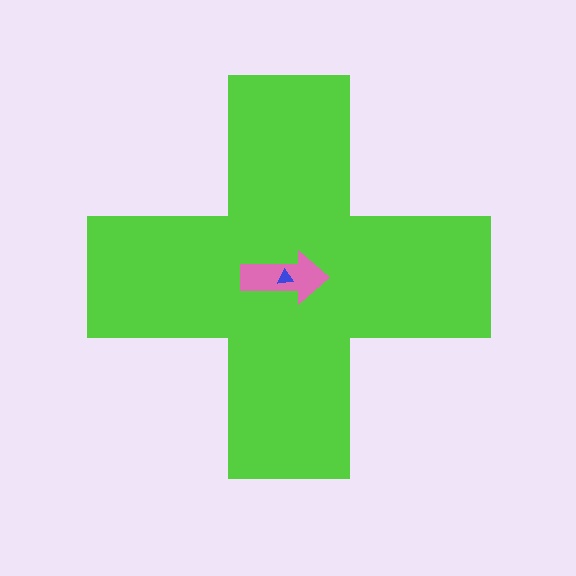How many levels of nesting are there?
3.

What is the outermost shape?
The lime cross.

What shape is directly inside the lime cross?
The pink arrow.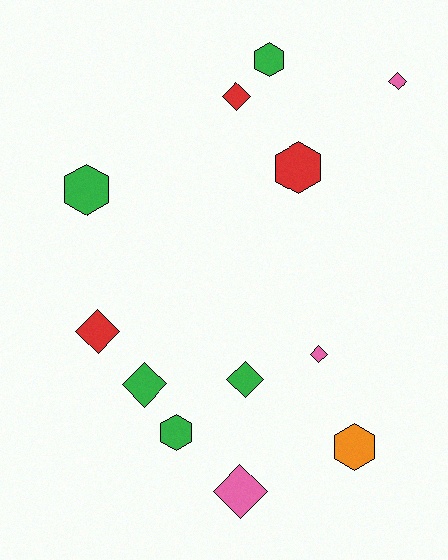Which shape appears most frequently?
Diamond, with 7 objects.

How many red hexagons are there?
There is 1 red hexagon.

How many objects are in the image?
There are 12 objects.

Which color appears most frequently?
Green, with 5 objects.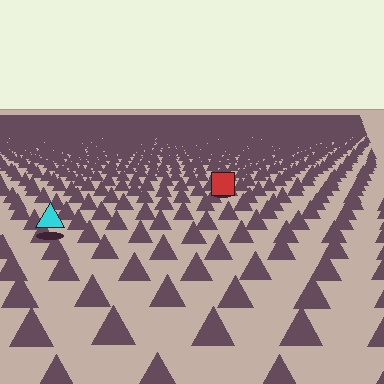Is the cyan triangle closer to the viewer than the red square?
Yes. The cyan triangle is closer — you can tell from the texture gradient: the ground texture is coarser near it.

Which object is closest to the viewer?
The cyan triangle is closest. The texture marks near it are larger and more spread out.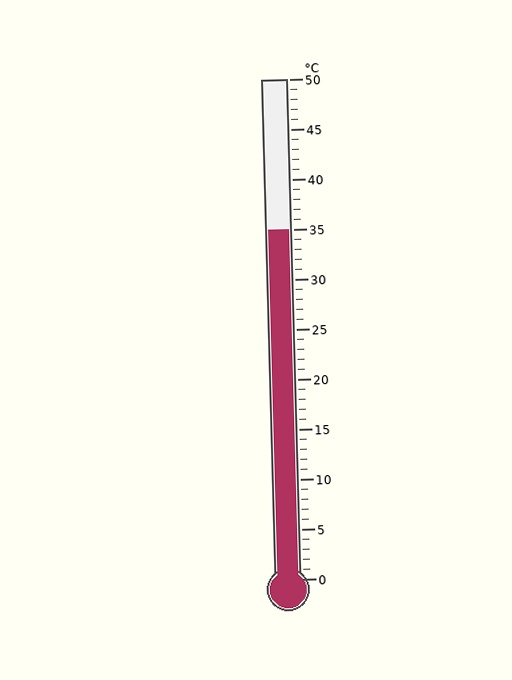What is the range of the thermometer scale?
The thermometer scale ranges from 0°C to 50°C.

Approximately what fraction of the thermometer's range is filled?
The thermometer is filled to approximately 70% of its range.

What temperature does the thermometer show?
The thermometer shows approximately 35°C.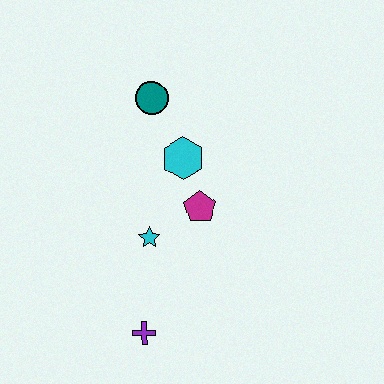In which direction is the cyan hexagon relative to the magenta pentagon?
The cyan hexagon is above the magenta pentagon.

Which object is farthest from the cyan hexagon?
The purple cross is farthest from the cyan hexagon.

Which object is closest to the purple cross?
The cyan star is closest to the purple cross.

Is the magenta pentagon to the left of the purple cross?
No